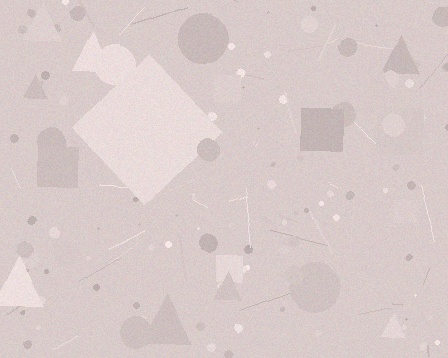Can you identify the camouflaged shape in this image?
The camouflaged shape is a diamond.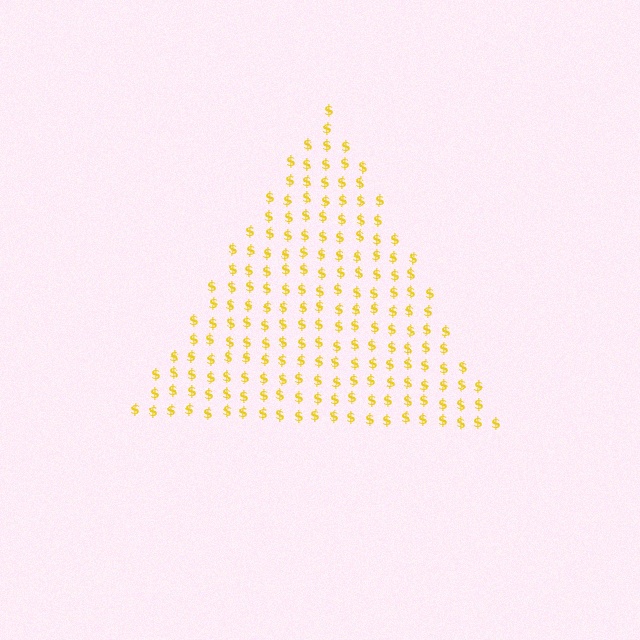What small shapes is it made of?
It is made of small dollar signs.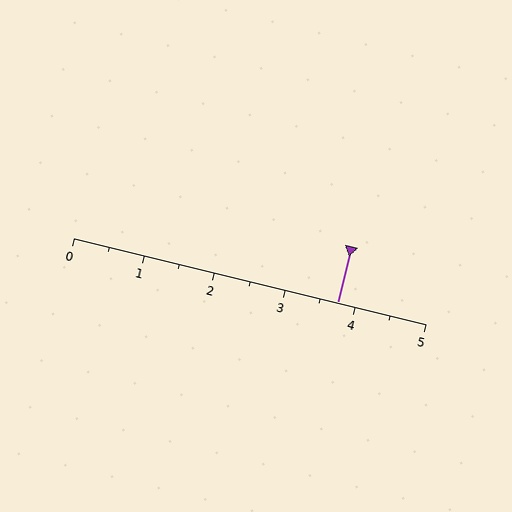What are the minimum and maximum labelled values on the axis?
The axis runs from 0 to 5.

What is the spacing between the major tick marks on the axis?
The major ticks are spaced 1 apart.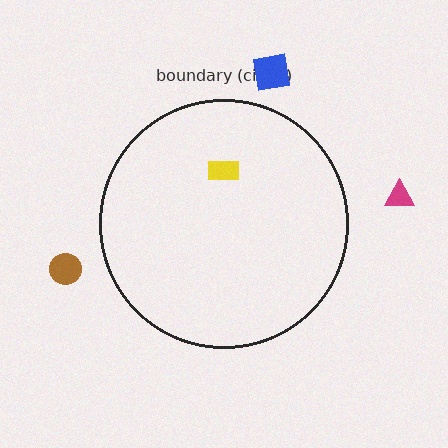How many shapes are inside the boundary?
1 inside, 3 outside.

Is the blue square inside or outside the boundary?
Outside.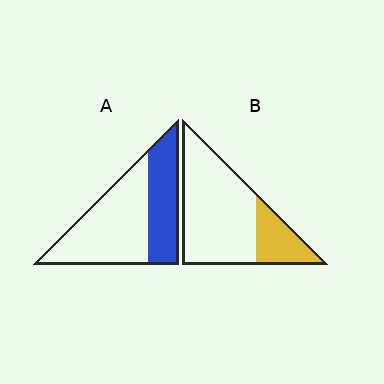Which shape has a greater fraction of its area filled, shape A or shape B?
Shape A.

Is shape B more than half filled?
No.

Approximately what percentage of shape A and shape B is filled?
A is approximately 40% and B is approximately 25%.